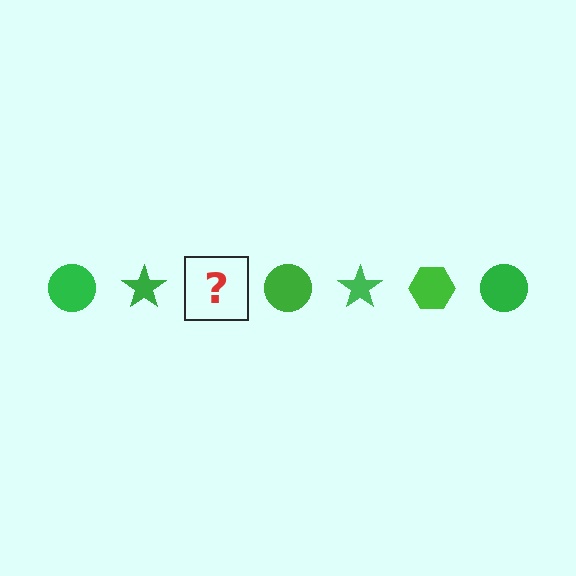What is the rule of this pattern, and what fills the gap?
The rule is that the pattern cycles through circle, star, hexagon shapes in green. The gap should be filled with a green hexagon.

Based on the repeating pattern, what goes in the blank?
The blank should be a green hexagon.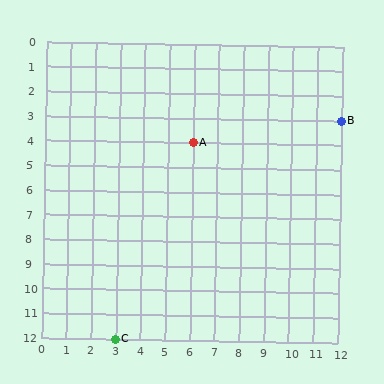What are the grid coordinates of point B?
Point B is at grid coordinates (12, 3).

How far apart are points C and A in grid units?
Points C and A are 3 columns and 8 rows apart (about 8.5 grid units diagonally).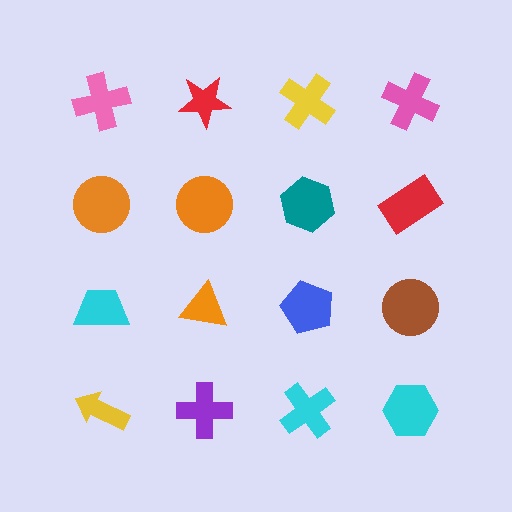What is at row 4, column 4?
A cyan hexagon.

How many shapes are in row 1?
4 shapes.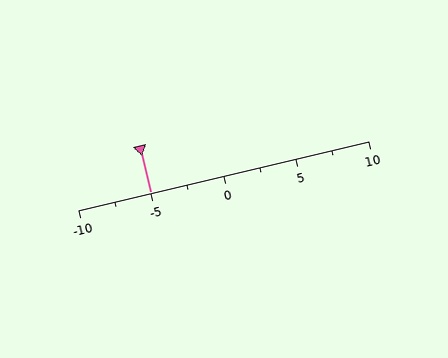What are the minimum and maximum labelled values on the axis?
The axis runs from -10 to 10.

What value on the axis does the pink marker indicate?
The marker indicates approximately -5.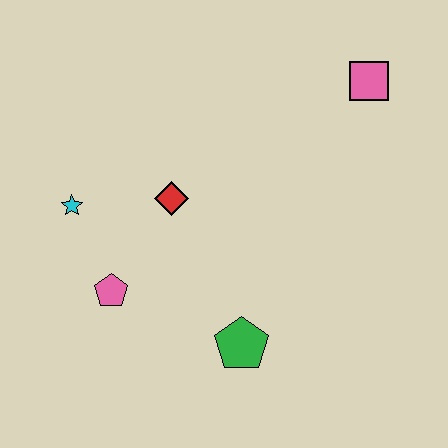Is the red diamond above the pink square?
No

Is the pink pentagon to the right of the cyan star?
Yes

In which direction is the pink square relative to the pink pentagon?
The pink square is to the right of the pink pentagon.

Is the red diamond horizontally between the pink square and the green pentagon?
No